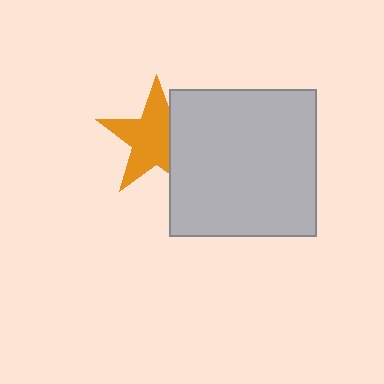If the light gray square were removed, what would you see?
You would see the complete orange star.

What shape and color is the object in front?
The object in front is a light gray square.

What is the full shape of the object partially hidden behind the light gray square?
The partially hidden object is an orange star.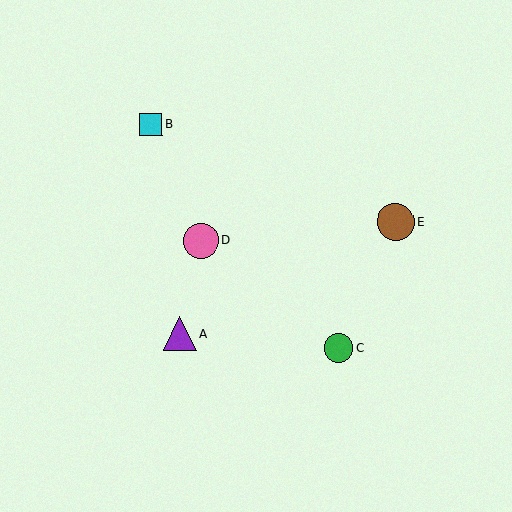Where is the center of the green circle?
The center of the green circle is at (339, 348).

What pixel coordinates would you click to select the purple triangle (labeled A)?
Click at (180, 333) to select the purple triangle A.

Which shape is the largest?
The brown circle (labeled E) is the largest.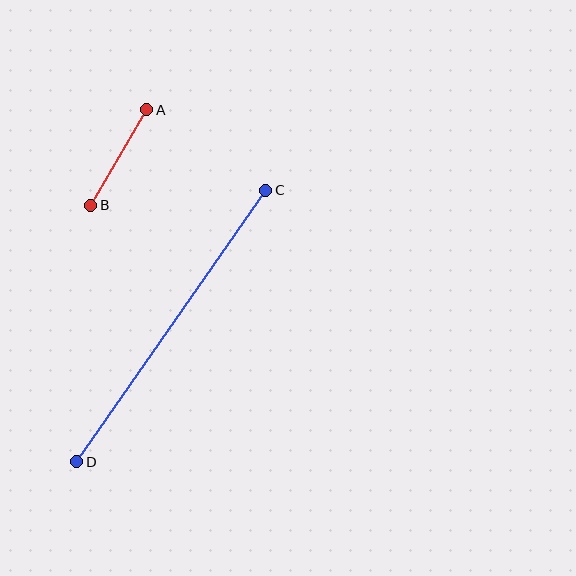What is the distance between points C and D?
The distance is approximately 331 pixels.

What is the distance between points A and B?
The distance is approximately 111 pixels.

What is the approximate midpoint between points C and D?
The midpoint is at approximately (171, 326) pixels.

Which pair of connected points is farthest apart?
Points C and D are farthest apart.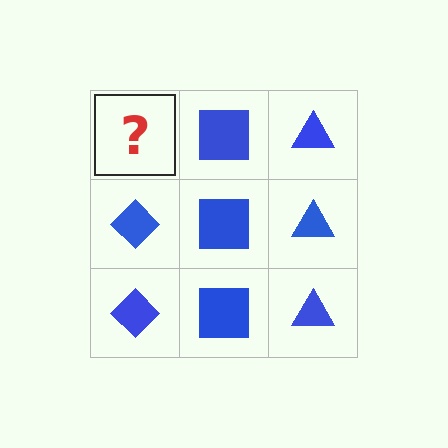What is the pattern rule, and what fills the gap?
The rule is that each column has a consistent shape. The gap should be filled with a blue diamond.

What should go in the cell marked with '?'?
The missing cell should contain a blue diamond.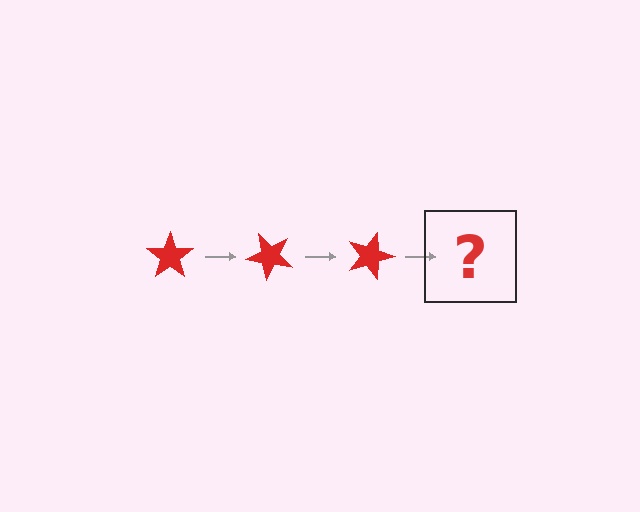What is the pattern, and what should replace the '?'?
The pattern is that the star rotates 45 degrees each step. The '?' should be a red star rotated 135 degrees.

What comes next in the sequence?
The next element should be a red star rotated 135 degrees.